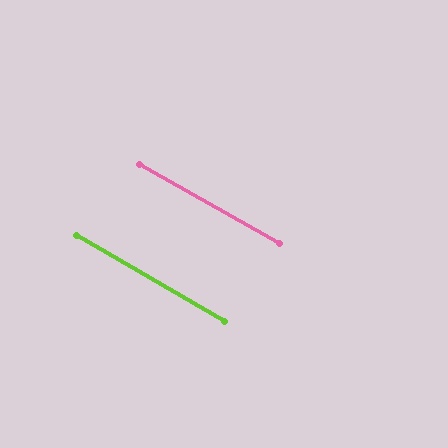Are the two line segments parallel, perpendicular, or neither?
Parallel — their directions differ by only 0.4°.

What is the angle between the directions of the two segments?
Approximately 0 degrees.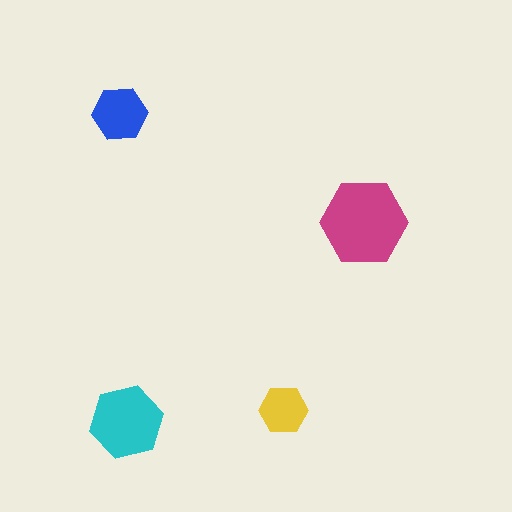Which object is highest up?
The blue hexagon is topmost.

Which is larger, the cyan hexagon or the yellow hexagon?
The cyan one.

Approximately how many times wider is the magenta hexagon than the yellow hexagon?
About 2 times wider.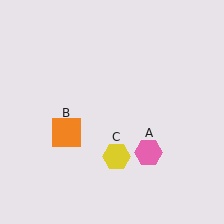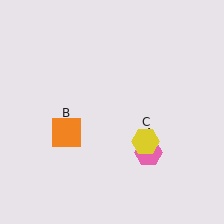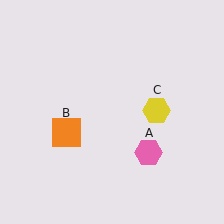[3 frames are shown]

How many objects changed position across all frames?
1 object changed position: yellow hexagon (object C).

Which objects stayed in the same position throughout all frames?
Pink hexagon (object A) and orange square (object B) remained stationary.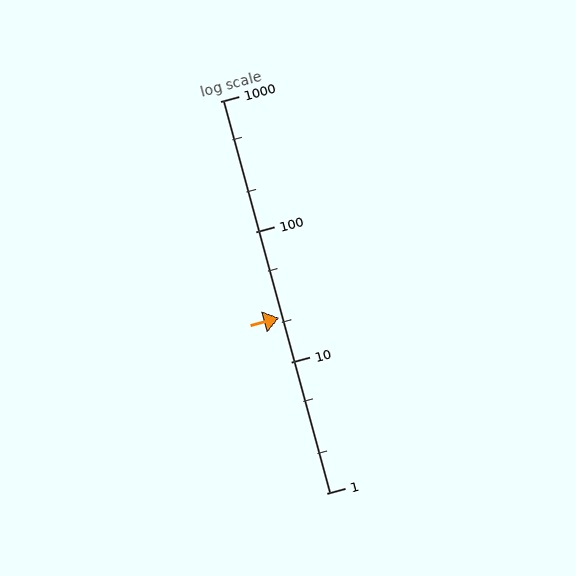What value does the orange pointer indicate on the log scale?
The pointer indicates approximately 22.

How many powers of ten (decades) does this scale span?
The scale spans 3 decades, from 1 to 1000.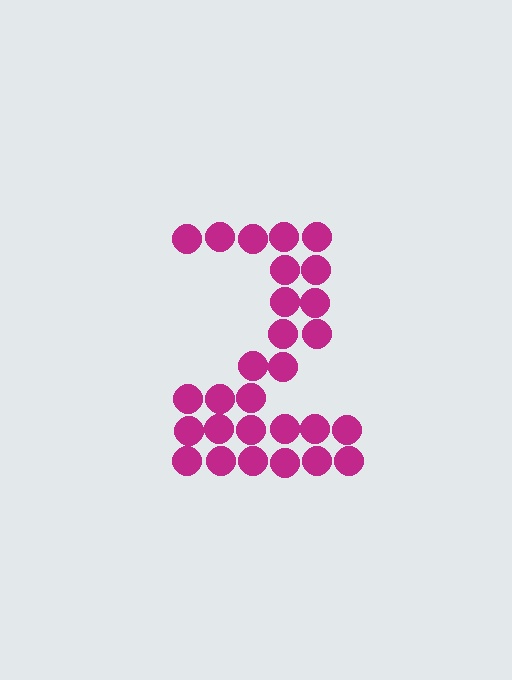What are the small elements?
The small elements are circles.